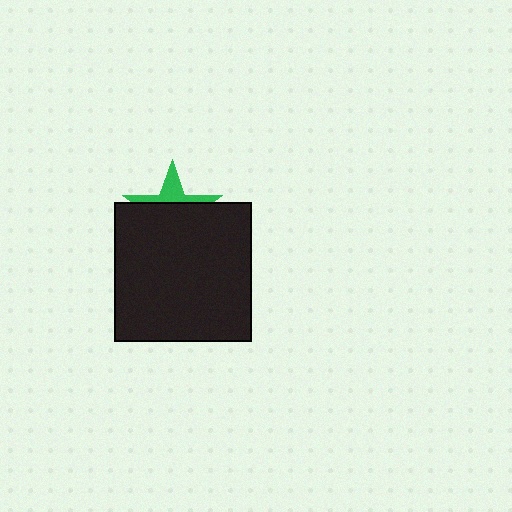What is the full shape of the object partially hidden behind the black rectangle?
The partially hidden object is a green star.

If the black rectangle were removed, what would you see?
You would see the complete green star.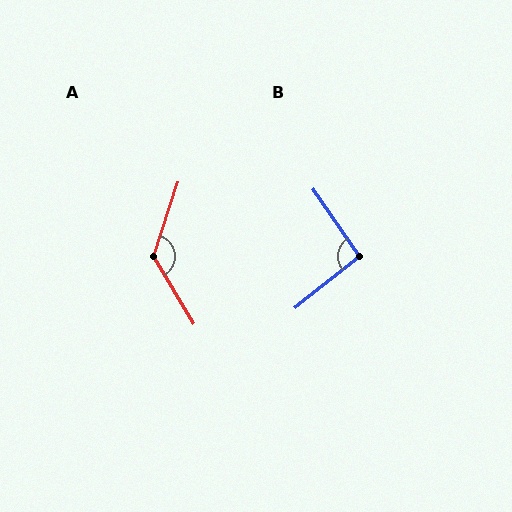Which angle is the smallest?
B, at approximately 94 degrees.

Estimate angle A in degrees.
Approximately 131 degrees.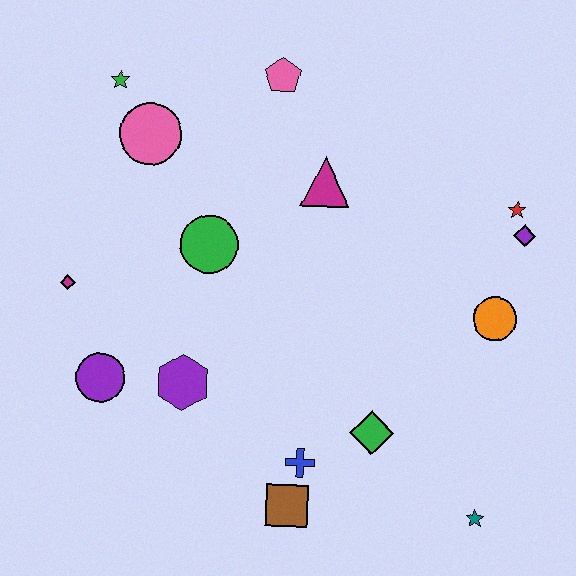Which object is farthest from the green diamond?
The green star is farthest from the green diamond.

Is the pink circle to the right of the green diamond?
No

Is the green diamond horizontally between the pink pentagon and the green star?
No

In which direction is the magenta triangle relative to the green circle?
The magenta triangle is to the right of the green circle.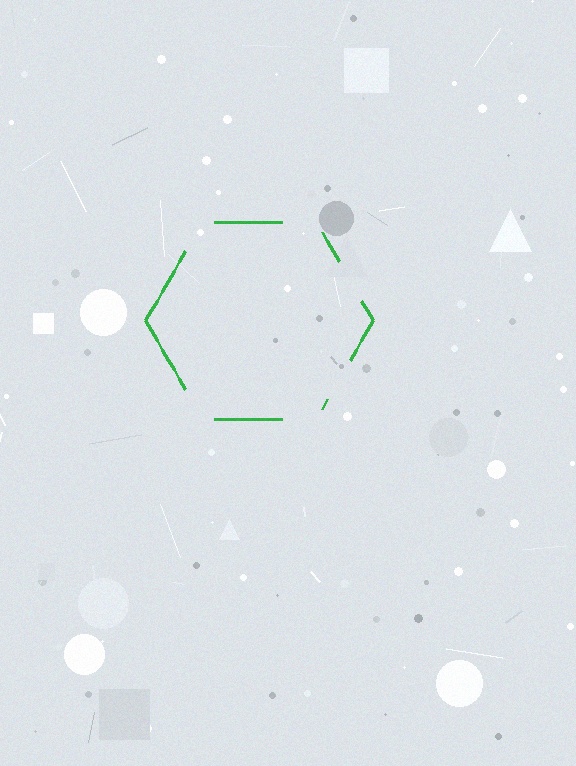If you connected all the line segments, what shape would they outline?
They would outline a hexagon.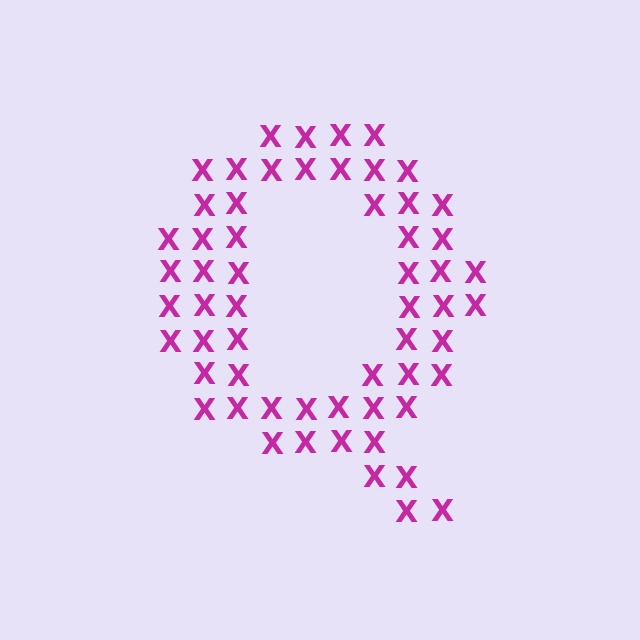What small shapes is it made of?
It is made of small letter X's.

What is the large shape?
The large shape is the letter Q.